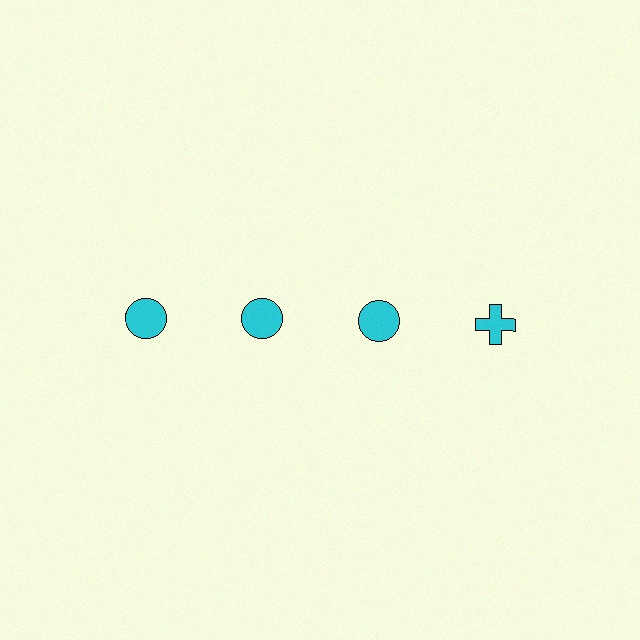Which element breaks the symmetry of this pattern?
The cyan cross in the top row, second from right column breaks the symmetry. All other shapes are cyan circles.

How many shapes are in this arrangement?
There are 4 shapes arranged in a grid pattern.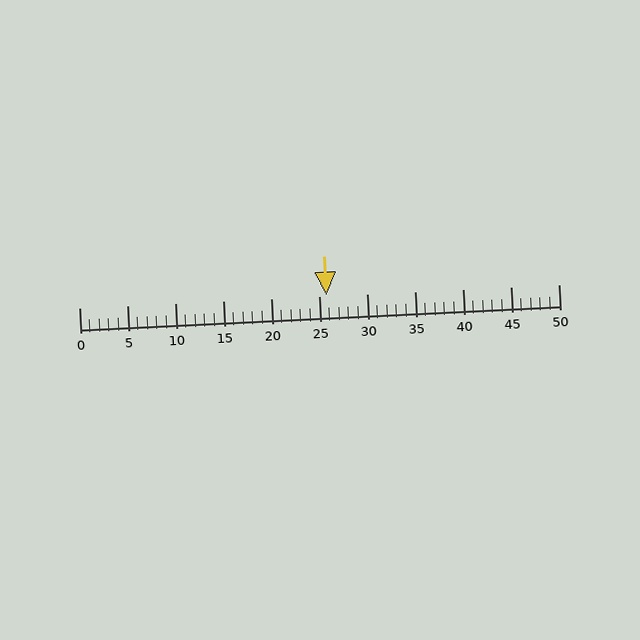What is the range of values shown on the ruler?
The ruler shows values from 0 to 50.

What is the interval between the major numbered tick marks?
The major tick marks are spaced 5 units apart.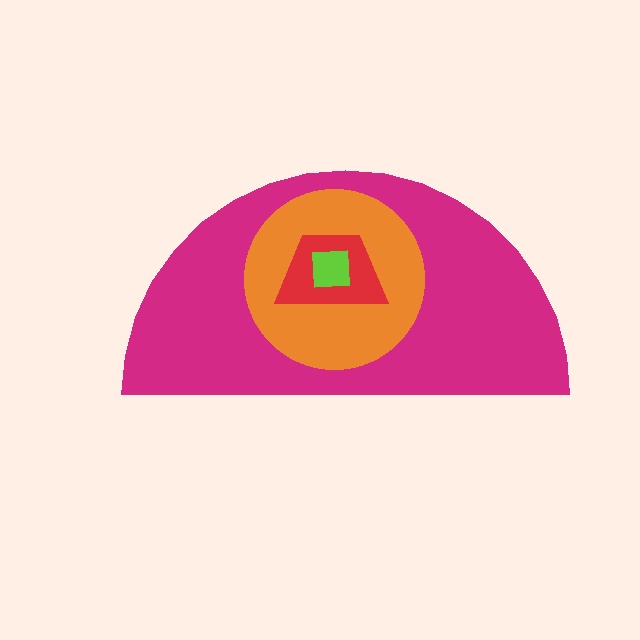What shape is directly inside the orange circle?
The red trapezoid.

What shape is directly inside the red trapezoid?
The lime square.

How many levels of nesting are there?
4.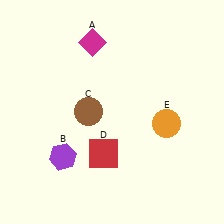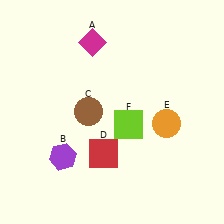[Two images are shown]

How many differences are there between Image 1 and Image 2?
There is 1 difference between the two images.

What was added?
A lime square (F) was added in Image 2.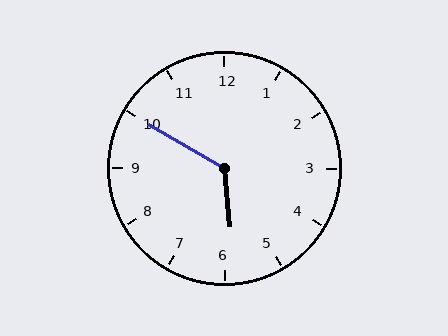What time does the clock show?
5:50.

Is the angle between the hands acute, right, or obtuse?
It is obtuse.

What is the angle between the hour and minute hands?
Approximately 125 degrees.